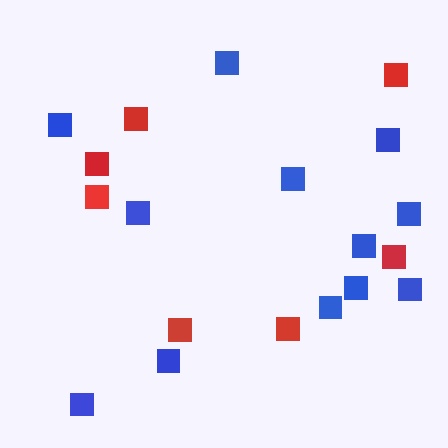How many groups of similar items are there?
There are 2 groups: one group of red squares (7) and one group of blue squares (12).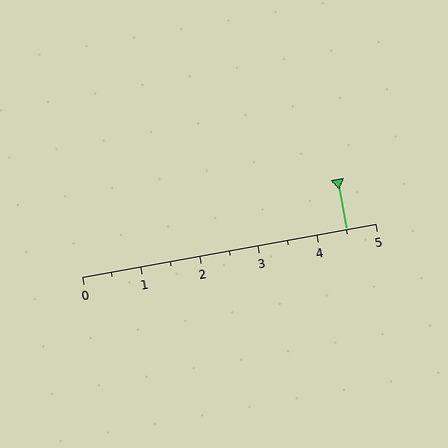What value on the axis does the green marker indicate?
The marker indicates approximately 4.5.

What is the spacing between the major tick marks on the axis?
The major ticks are spaced 1 apart.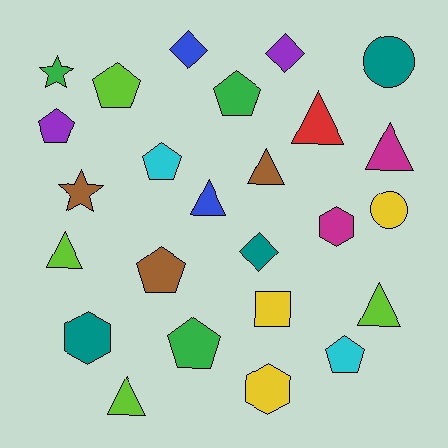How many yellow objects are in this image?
There are 3 yellow objects.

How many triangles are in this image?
There are 7 triangles.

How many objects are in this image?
There are 25 objects.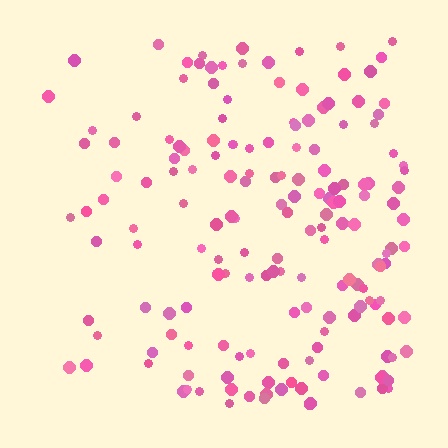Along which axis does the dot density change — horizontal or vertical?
Horizontal.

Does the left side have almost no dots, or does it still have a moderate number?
Still a moderate number, just noticeably fewer than the right.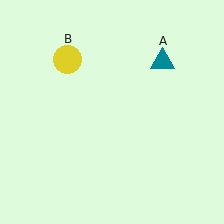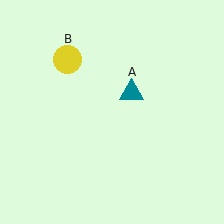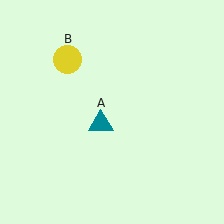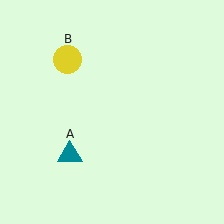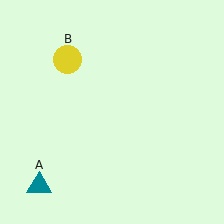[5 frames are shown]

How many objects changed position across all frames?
1 object changed position: teal triangle (object A).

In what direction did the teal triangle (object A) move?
The teal triangle (object A) moved down and to the left.